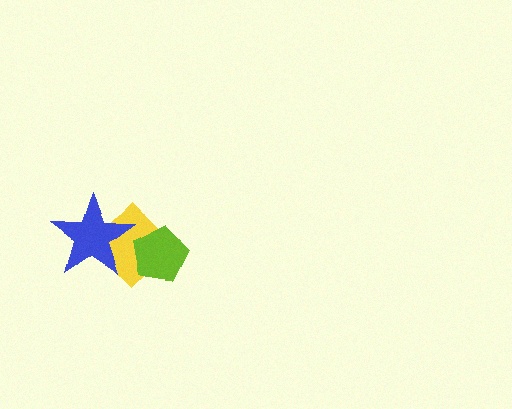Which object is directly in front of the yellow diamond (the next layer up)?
The blue star is directly in front of the yellow diamond.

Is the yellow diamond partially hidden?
Yes, it is partially covered by another shape.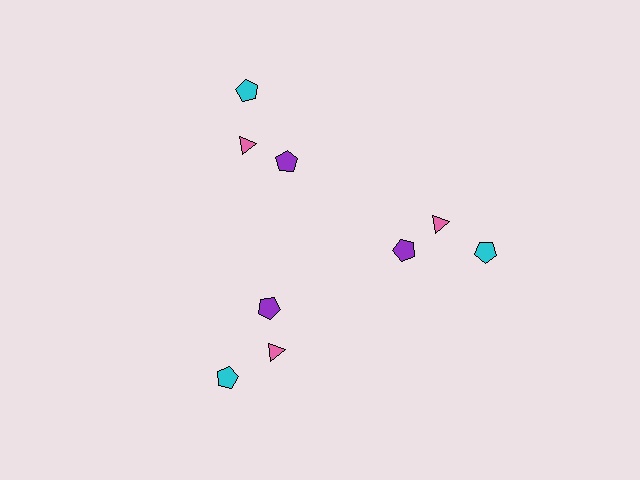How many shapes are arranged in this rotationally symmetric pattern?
There are 9 shapes, arranged in 3 groups of 3.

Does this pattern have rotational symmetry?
Yes, this pattern has 3-fold rotational symmetry. It looks the same after rotating 120 degrees around the center.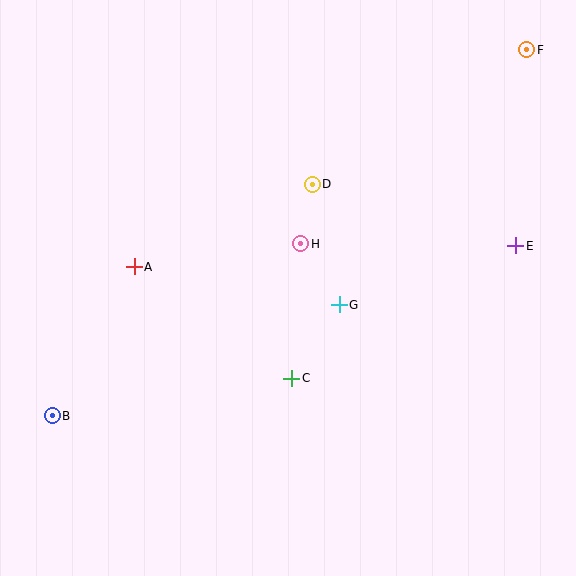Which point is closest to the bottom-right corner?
Point E is closest to the bottom-right corner.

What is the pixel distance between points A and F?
The distance between A and F is 448 pixels.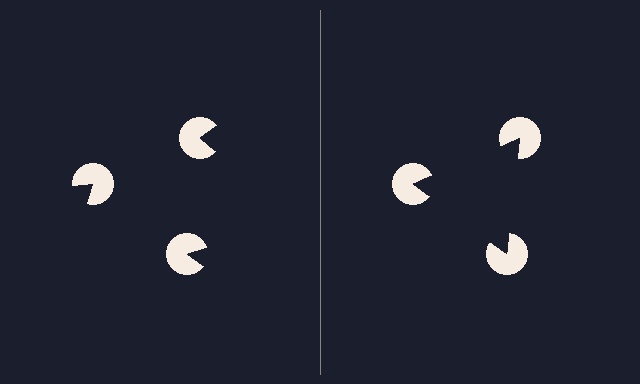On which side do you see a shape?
An illusory triangle appears on the right side. On the left side the wedge cuts are rotated, so no coherent shape forms.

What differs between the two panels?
The pac-man discs are positioned identically on both sides; only the wedge orientations differ. On the right they align to a triangle; on the left they are misaligned.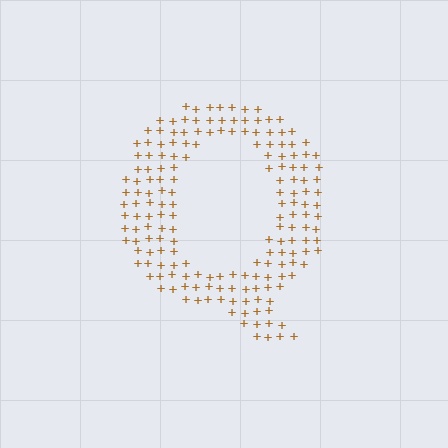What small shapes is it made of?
It is made of small plus signs.